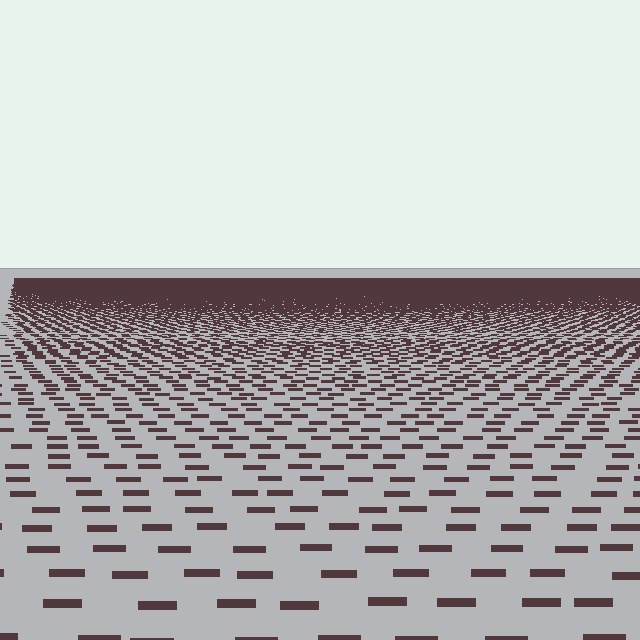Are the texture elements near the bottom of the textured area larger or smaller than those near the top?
Larger. Near the bottom, elements are closer to the viewer and appear at a bigger on-screen size.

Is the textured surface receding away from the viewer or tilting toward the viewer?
The surface is receding away from the viewer. Texture elements get smaller and denser toward the top.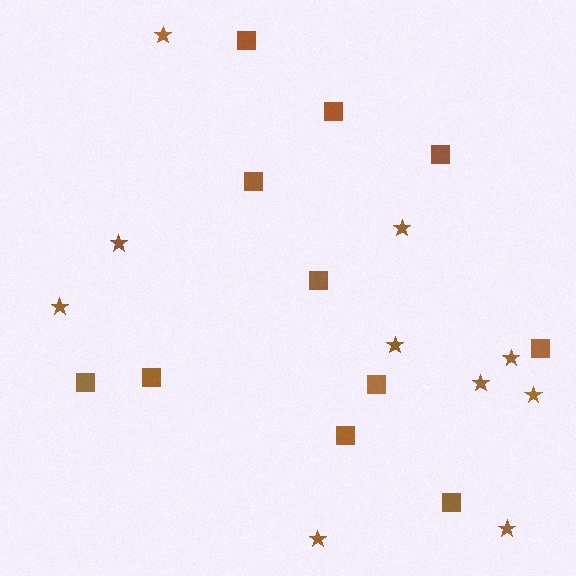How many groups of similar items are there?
There are 2 groups: one group of squares (11) and one group of stars (10).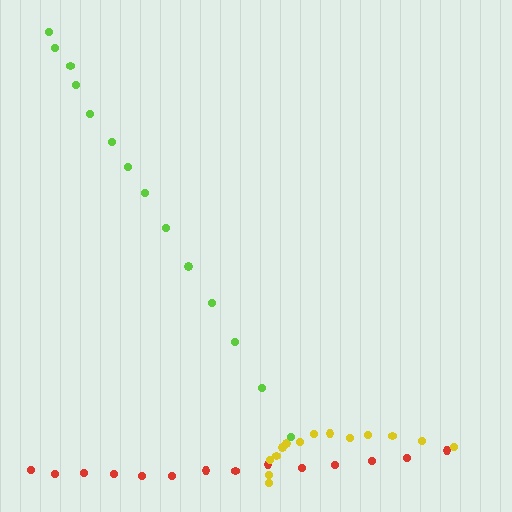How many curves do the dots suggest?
There are 3 distinct paths.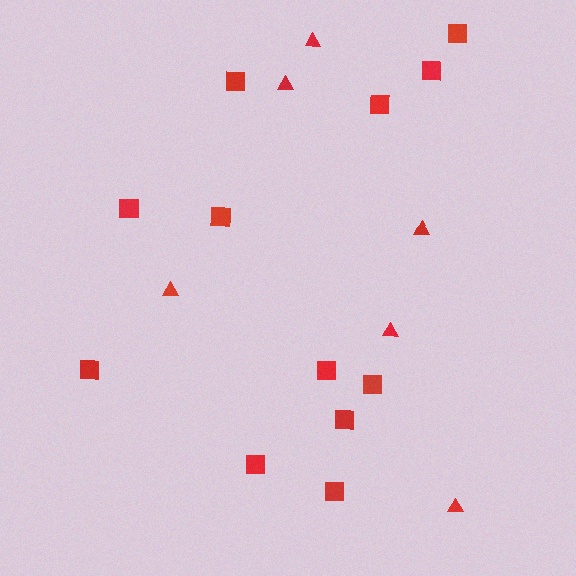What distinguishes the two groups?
There are 2 groups: one group of squares (12) and one group of triangles (6).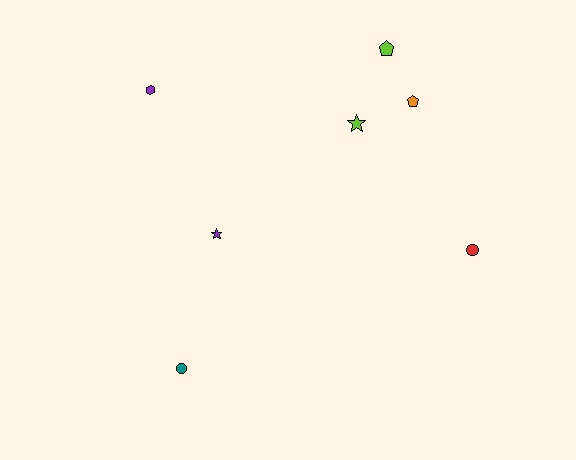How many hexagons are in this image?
There is 1 hexagon.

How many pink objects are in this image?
There are no pink objects.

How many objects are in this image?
There are 7 objects.